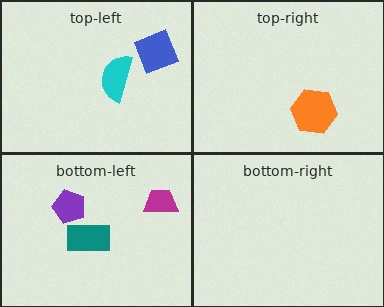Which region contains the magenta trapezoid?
The bottom-left region.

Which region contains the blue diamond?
The top-left region.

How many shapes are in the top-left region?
2.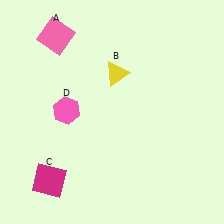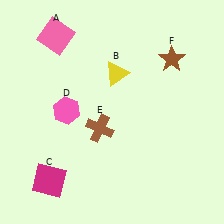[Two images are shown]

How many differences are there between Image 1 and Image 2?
There are 2 differences between the two images.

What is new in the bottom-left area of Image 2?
A brown cross (E) was added in the bottom-left area of Image 2.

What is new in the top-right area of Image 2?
A brown star (F) was added in the top-right area of Image 2.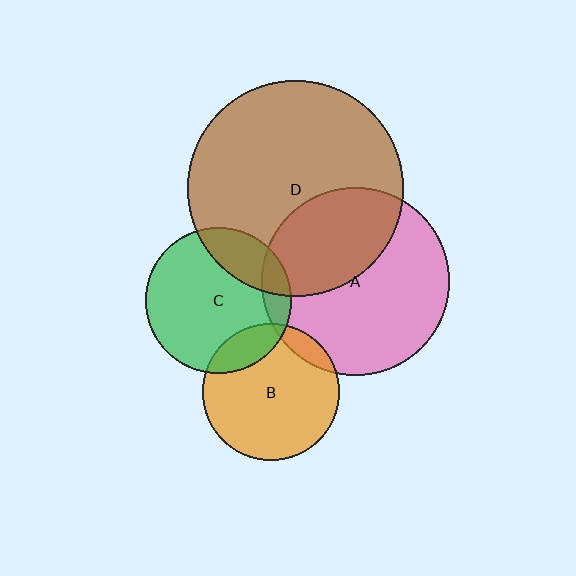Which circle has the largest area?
Circle D (brown).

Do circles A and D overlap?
Yes.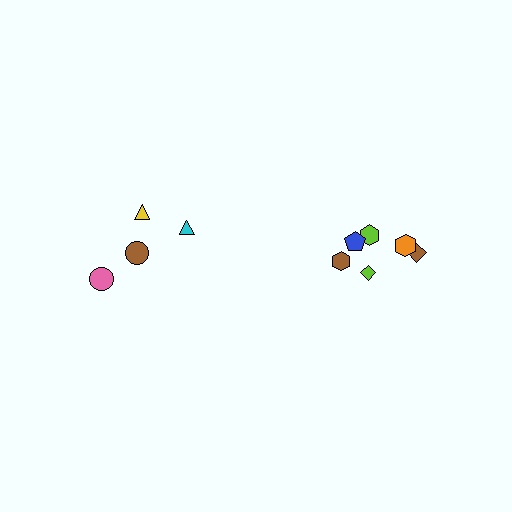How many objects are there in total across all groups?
There are 10 objects.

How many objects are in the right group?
There are 6 objects.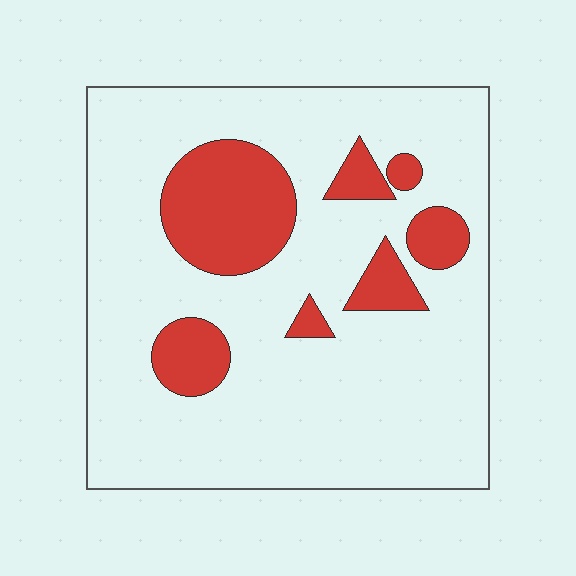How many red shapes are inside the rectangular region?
7.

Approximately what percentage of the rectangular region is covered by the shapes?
Approximately 20%.